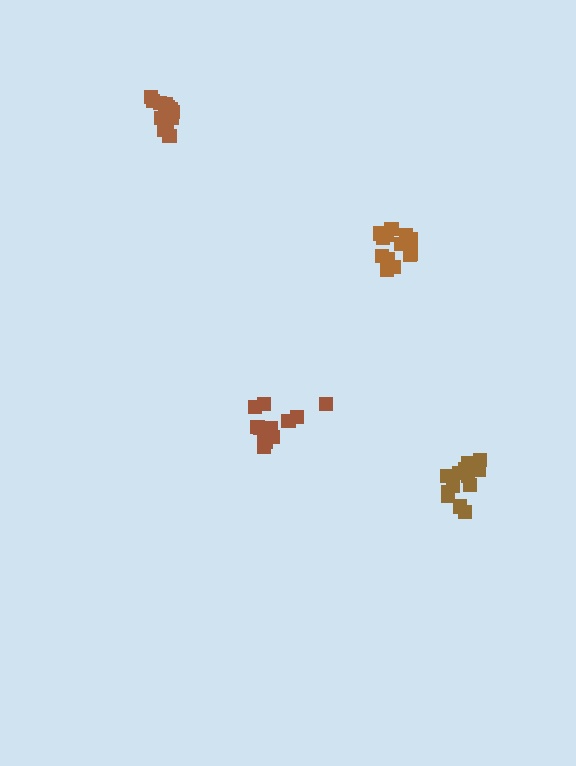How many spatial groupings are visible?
There are 4 spatial groupings.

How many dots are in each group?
Group 1: 12 dots, Group 2: 13 dots, Group 3: 13 dots, Group 4: 13 dots (51 total).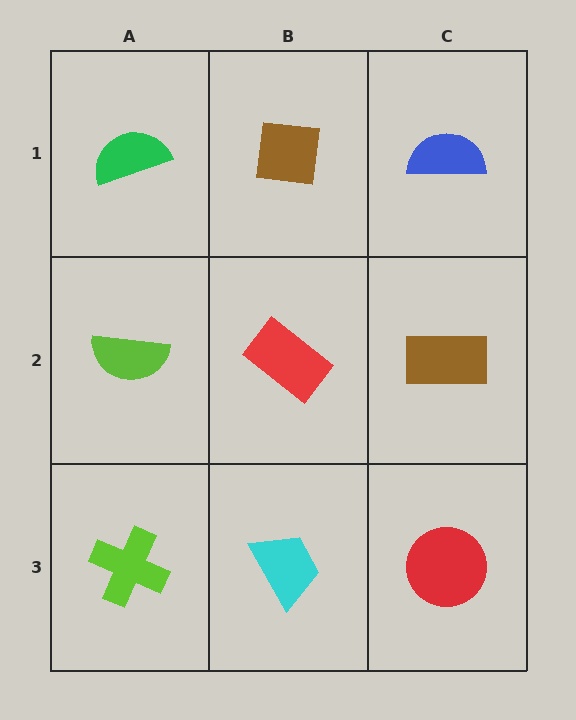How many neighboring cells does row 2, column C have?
3.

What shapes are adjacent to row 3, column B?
A red rectangle (row 2, column B), a lime cross (row 3, column A), a red circle (row 3, column C).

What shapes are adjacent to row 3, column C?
A brown rectangle (row 2, column C), a cyan trapezoid (row 3, column B).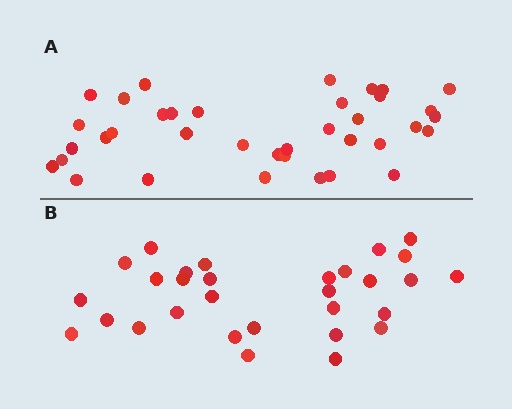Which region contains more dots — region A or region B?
Region A (the top region) has more dots.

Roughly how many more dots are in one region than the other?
Region A has roughly 8 or so more dots than region B.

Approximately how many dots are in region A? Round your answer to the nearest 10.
About 40 dots. (The exact count is 37, which rounds to 40.)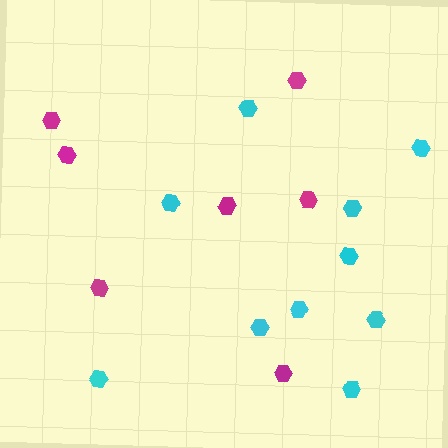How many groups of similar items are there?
There are 2 groups: one group of magenta hexagons (7) and one group of cyan hexagons (10).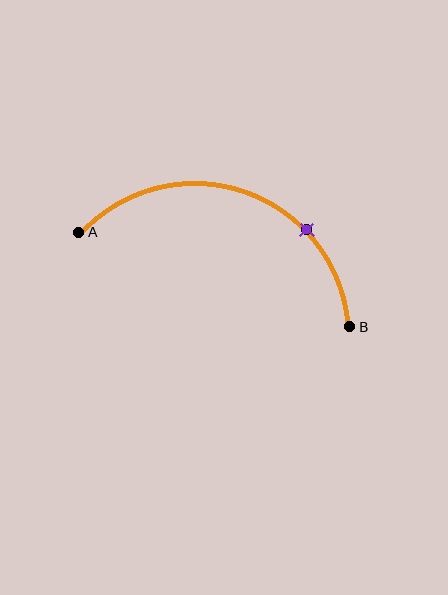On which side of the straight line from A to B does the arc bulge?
The arc bulges above the straight line connecting A and B.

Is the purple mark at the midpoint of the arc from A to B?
No. The purple mark lies on the arc but is closer to endpoint B. The arc midpoint would be at the point on the curve equidistant along the arc from both A and B.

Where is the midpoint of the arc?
The arc midpoint is the point on the curve farthest from the straight line joining A and B. It sits above that line.